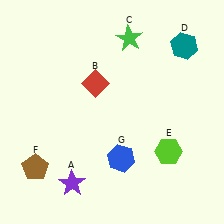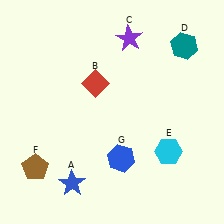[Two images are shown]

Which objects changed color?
A changed from purple to blue. C changed from green to purple. E changed from lime to cyan.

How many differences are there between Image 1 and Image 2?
There are 3 differences between the two images.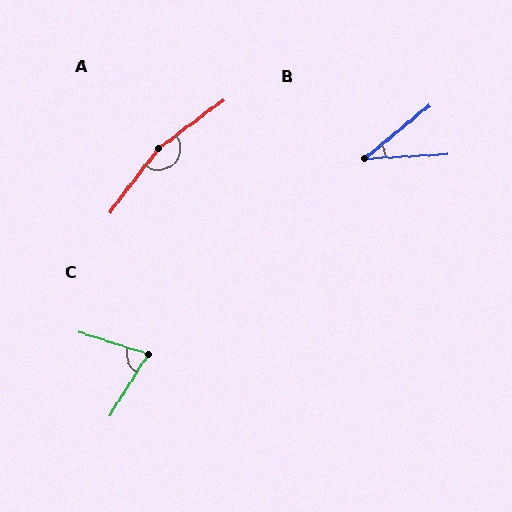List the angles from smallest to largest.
B (36°), C (76°), A (164°).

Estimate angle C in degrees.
Approximately 76 degrees.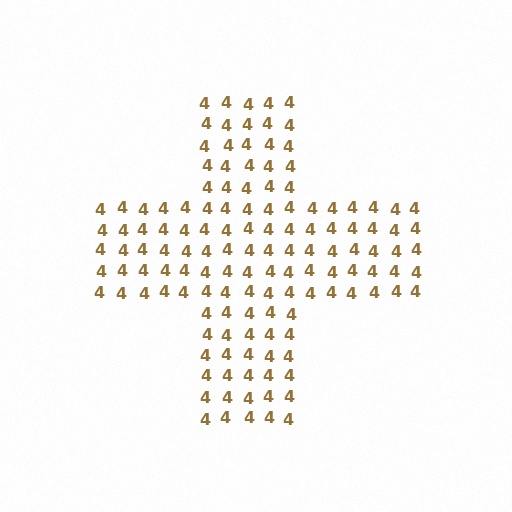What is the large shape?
The large shape is a cross.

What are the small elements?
The small elements are digit 4's.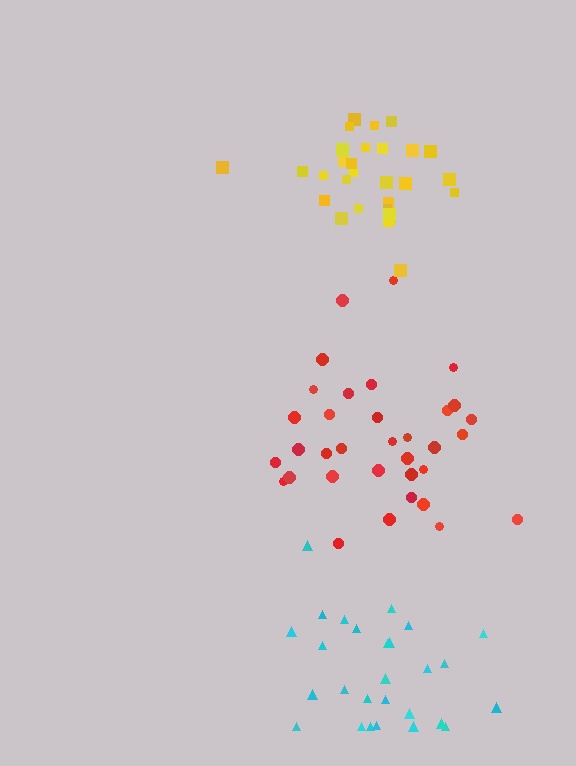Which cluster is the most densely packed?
Yellow.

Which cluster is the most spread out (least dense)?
Cyan.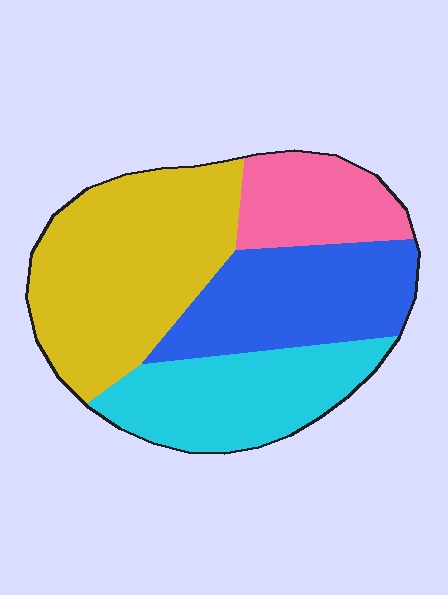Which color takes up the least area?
Pink, at roughly 15%.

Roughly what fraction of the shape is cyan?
Cyan takes up between a sixth and a third of the shape.